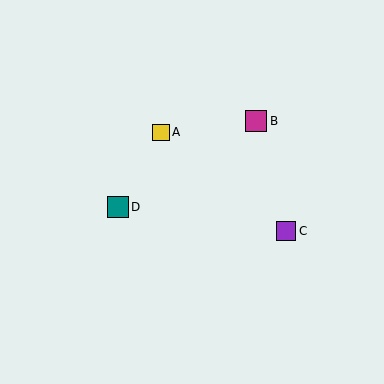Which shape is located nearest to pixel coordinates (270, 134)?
The magenta square (labeled B) at (256, 121) is nearest to that location.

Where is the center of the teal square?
The center of the teal square is at (118, 207).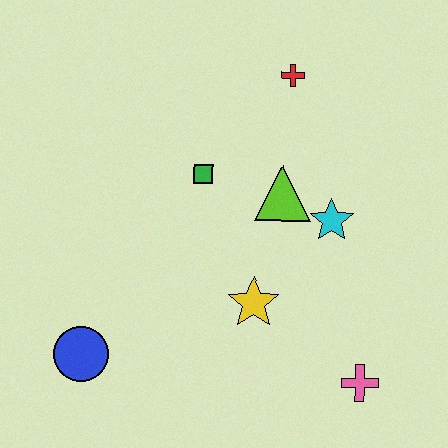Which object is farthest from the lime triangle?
The blue circle is farthest from the lime triangle.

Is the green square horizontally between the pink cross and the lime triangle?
No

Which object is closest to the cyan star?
The lime triangle is closest to the cyan star.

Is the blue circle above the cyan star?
No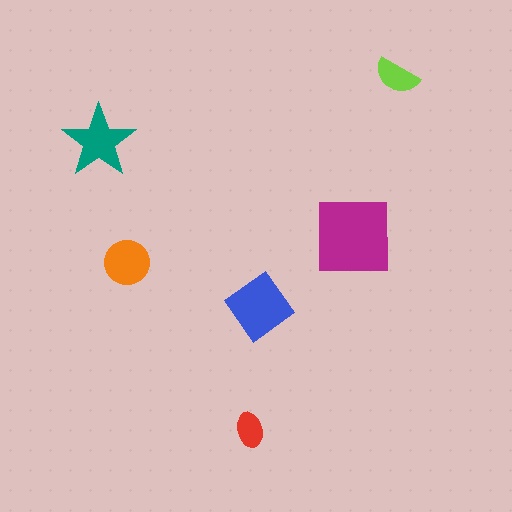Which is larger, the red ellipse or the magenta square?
The magenta square.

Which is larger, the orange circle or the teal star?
The teal star.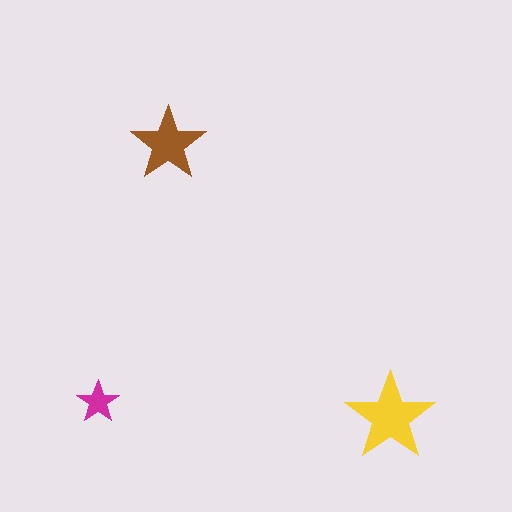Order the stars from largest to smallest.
the yellow one, the brown one, the magenta one.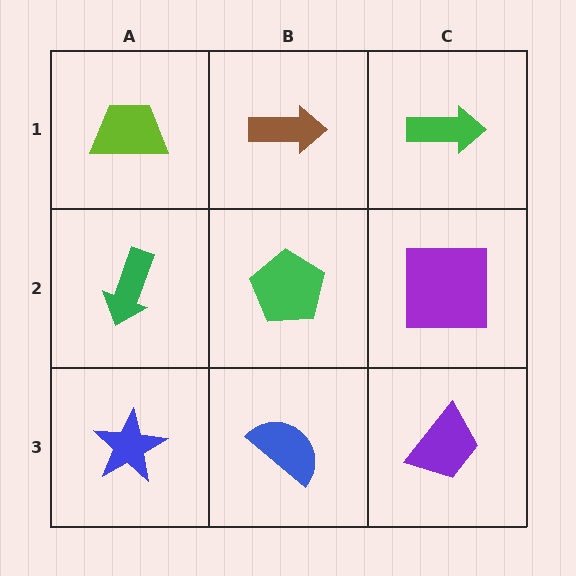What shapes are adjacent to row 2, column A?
A lime trapezoid (row 1, column A), a blue star (row 3, column A), a green pentagon (row 2, column B).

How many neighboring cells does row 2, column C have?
3.